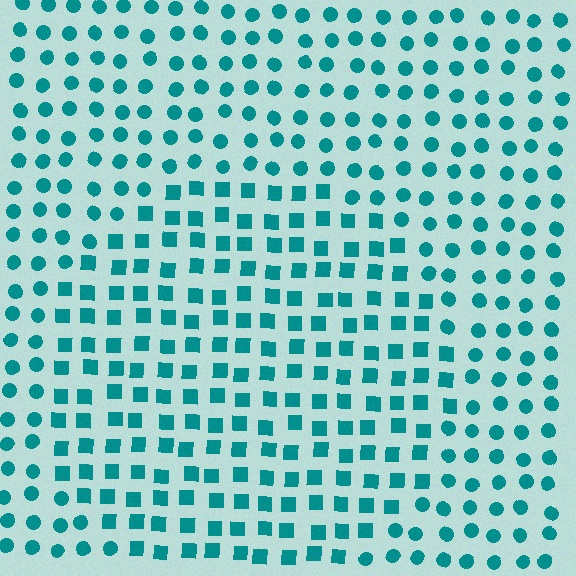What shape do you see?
I see a circle.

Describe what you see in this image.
The image is filled with small teal elements arranged in a uniform grid. A circle-shaped region contains squares, while the surrounding area contains circles. The boundary is defined purely by the change in element shape.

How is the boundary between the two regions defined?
The boundary is defined by a change in element shape: squares inside vs. circles outside. All elements share the same color and spacing.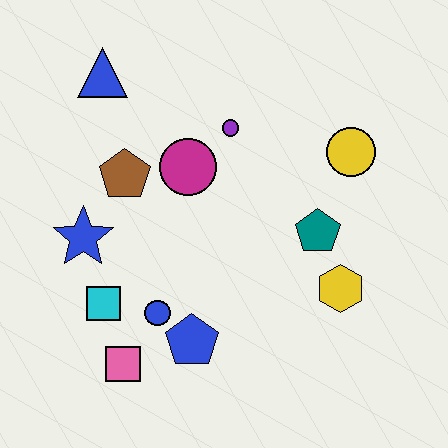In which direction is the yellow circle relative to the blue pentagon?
The yellow circle is above the blue pentagon.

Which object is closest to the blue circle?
The blue pentagon is closest to the blue circle.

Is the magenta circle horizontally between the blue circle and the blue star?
No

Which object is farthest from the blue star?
The yellow circle is farthest from the blue star.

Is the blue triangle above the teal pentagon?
Yes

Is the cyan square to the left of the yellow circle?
Yes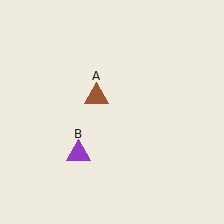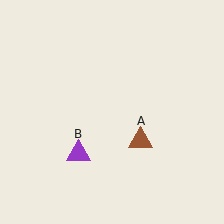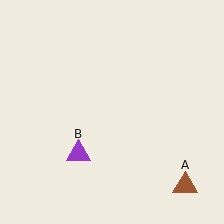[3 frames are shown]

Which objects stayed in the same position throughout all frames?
Purple triangle (object B) remained stationary.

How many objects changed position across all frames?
1 object changed position: brown triangle (object A).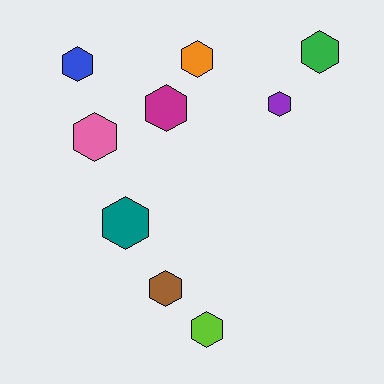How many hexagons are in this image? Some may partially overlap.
There are 9 hexagons.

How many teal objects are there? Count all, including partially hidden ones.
There is 1 teal object.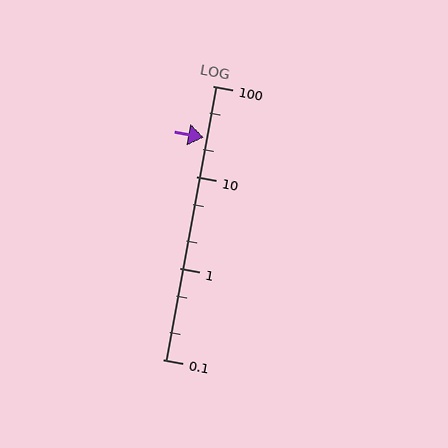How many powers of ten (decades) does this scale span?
The scale spans 3 decades, from 0.1 to 100.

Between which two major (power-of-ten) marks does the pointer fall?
The pointer is between 10 and 100.